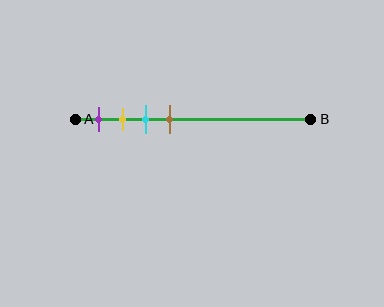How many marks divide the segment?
There are 4 marks dividing the segment.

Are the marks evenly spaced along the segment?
Yes, the marks are approximately evenly spaced.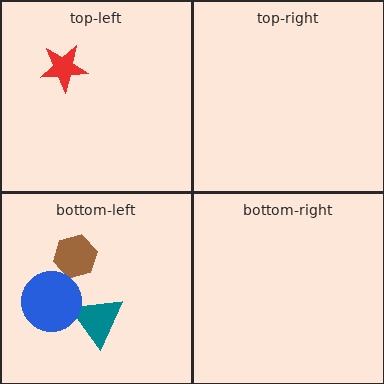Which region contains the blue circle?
The bottom-left region.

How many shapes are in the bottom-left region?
3.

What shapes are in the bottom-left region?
The brown hexagon, the teal triangle, the blue circle.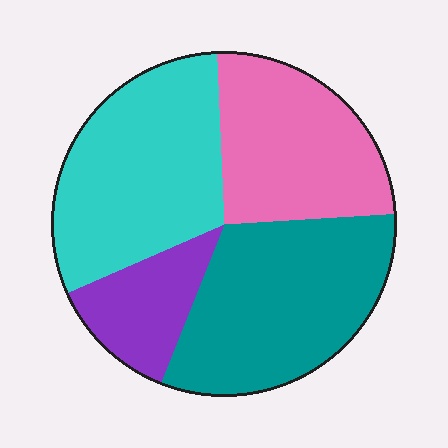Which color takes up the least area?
Purple, at roughly 10%.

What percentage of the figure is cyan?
Cyan takes up about one third (1/3) of the figure.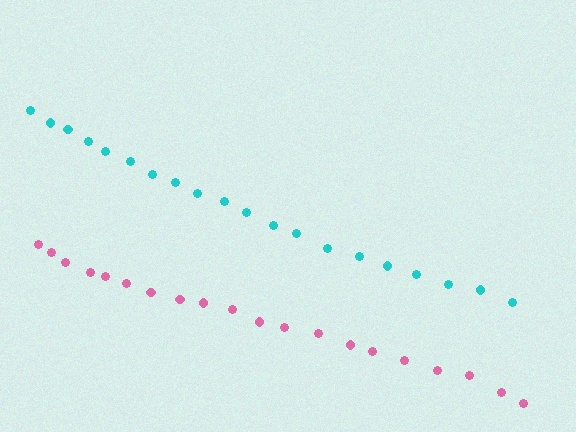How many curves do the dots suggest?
There are 2 distinct paths.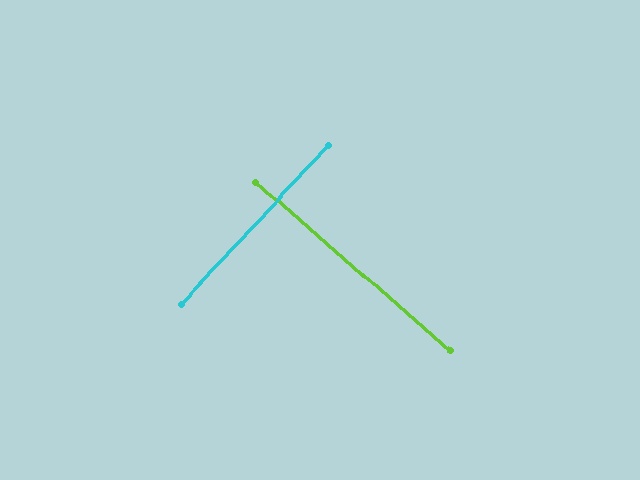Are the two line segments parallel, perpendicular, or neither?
Perpendicular — they meet at approximately 88°.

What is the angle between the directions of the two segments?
Approximately 88 degrees.